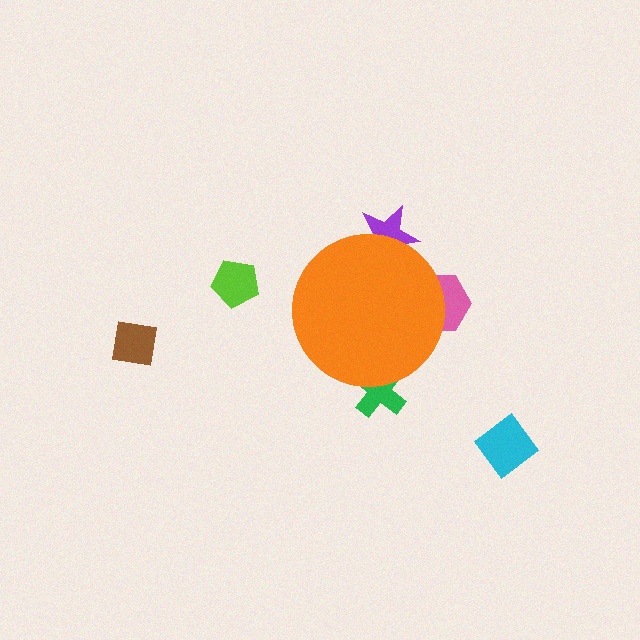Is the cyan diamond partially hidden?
No, the cyan diamond is fully visible.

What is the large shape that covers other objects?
An orange circle.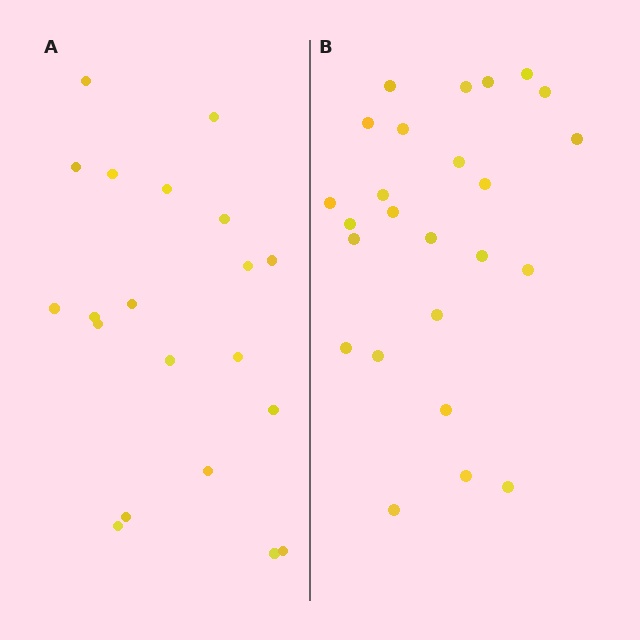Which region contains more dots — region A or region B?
Region B (the right region) has more dots.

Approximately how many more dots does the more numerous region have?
Region B has about 5 more dots than region A.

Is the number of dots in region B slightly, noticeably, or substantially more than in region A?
Region B has noticeably more, but not dramatically so. The ratio is roughly 1.2 to 1.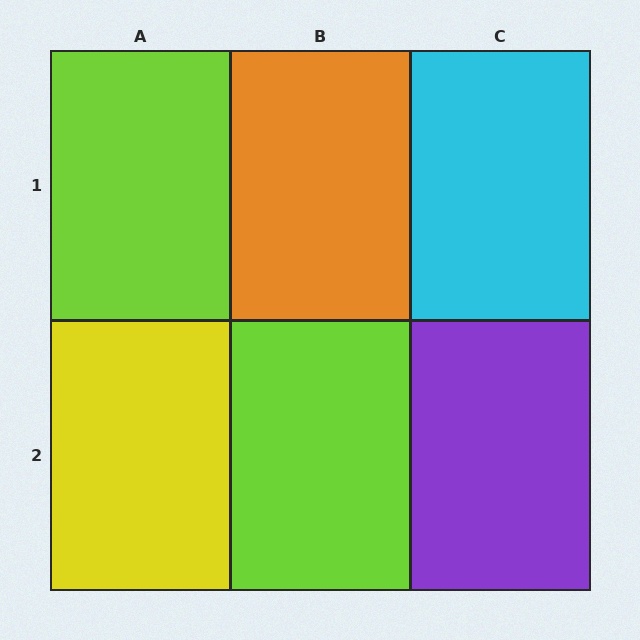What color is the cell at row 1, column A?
Lime.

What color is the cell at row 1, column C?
Cyan.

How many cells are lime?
2 cells are lime.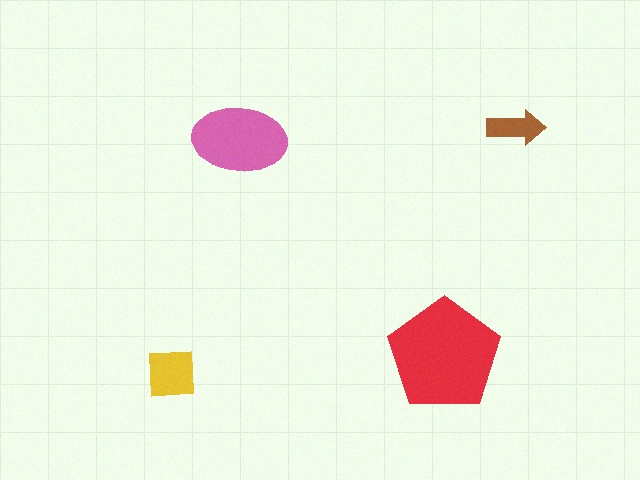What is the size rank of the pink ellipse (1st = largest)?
2nd.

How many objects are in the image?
There are 4 objects in the image.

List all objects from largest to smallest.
The red pentagon, the pink ellipse, the yellow square, the brown arrow.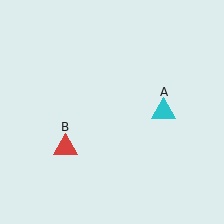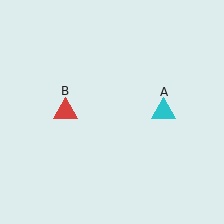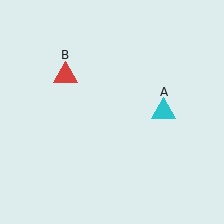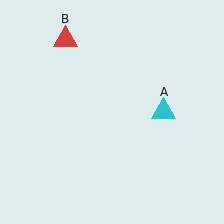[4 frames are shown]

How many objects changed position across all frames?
1 object changed position: red triangle (object B).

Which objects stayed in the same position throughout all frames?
Cyan triangle (object A) remained stationary.